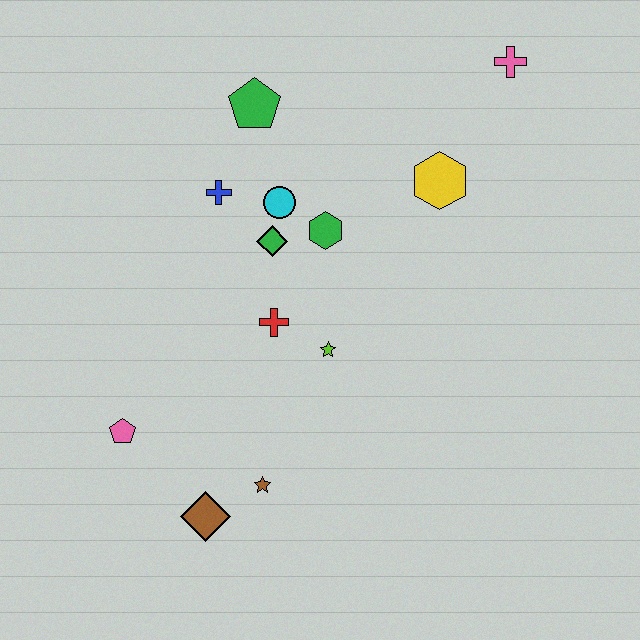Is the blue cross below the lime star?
No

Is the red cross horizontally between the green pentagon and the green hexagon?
Yes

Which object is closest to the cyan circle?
The green diamond is closest to the cyan circle.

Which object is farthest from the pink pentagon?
The pink cross is farthest from the pink pentagon.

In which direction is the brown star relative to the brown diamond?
The brown star is to the right of the brown diamond.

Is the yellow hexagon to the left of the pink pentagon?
No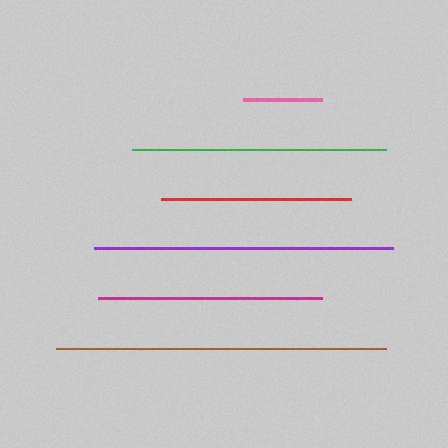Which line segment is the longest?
The brown line is the longest at approximately 330 pixels.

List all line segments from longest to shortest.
From longest to shortest: brown, purple, green, magenta, red, pink.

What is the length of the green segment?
The green segment is approximately 253 pixels long.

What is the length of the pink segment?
The pink segment is approximately 78 pixels long.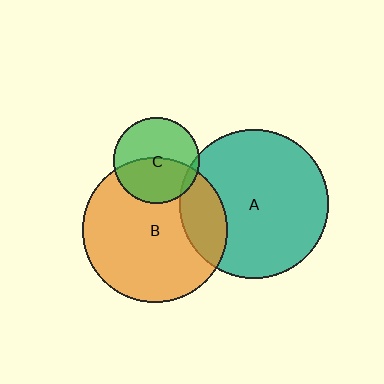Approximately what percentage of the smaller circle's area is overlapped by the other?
Approximately 20%.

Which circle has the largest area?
Circle A (teal).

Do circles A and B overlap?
Yes.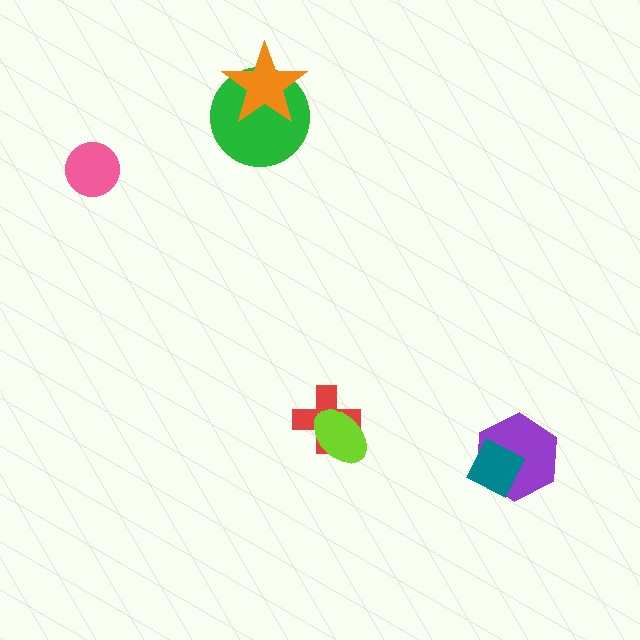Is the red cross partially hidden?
Yes, it is partially covered by another shape.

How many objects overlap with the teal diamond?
1 object overlaps with the teal diamond.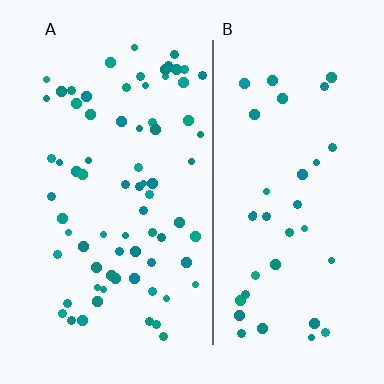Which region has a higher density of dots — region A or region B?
A (the left).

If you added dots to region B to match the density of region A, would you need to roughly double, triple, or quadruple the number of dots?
Approximately double.